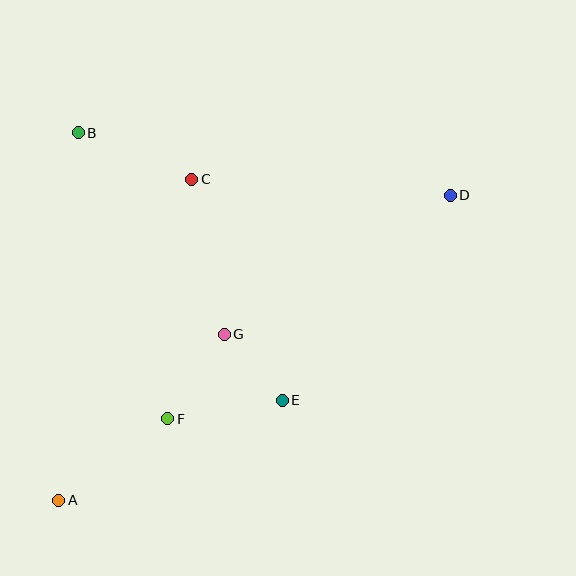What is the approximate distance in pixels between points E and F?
The distance between E and F is approximately 116 pixels.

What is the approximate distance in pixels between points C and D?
The distance between C and D is approximately 259 pixels.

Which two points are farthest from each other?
Points A and D are farthest from each other.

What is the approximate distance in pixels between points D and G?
The distance between D and G is approximately 265 pixels.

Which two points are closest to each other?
Points E and G are closest to each other.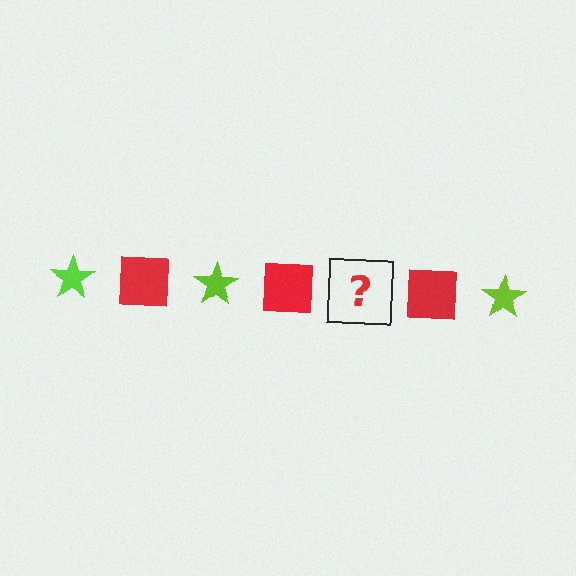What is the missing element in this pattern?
The missing element is a lime star.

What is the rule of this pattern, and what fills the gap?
The rule is that the pattern alternates between lime star and red square. The gap should be filled with a lime star.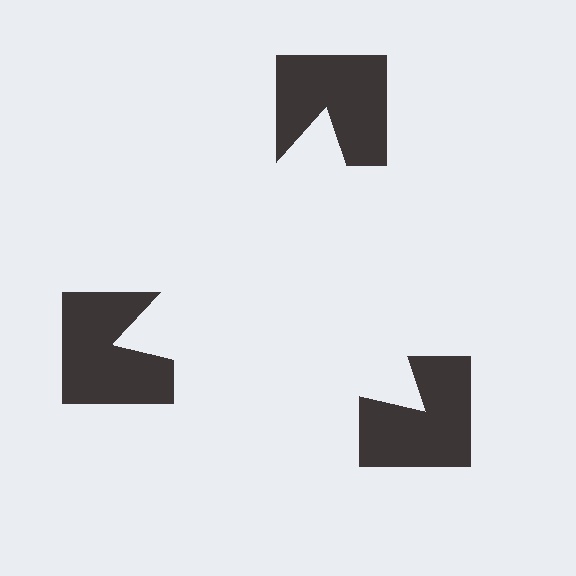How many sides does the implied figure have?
3 sides.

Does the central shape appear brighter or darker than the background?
It typically appears slightly brighter than the background, even though no actual brightness change is drawn.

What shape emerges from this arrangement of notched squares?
An illusory triangle — its edges are inferred from the aligned wedge cuts in the notched squares, not physically drawn.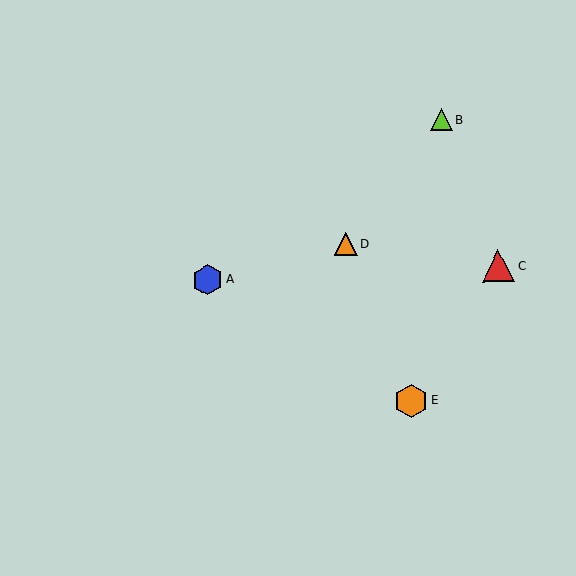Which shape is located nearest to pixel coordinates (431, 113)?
The lime triangle (labeled B) at (441, 120) is nearest to that location.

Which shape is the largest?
The orange hexagon (labeled E) is the largest.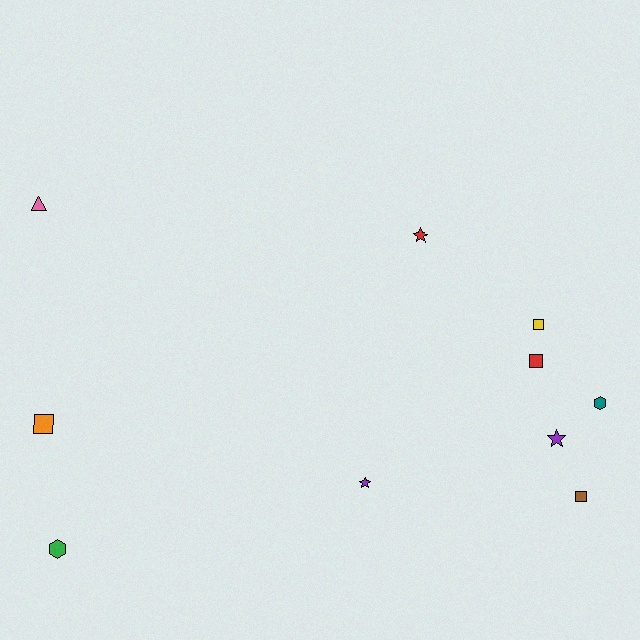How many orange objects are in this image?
There is 1 orange object.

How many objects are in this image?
There are 10 objects.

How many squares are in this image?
There are 4 squares.